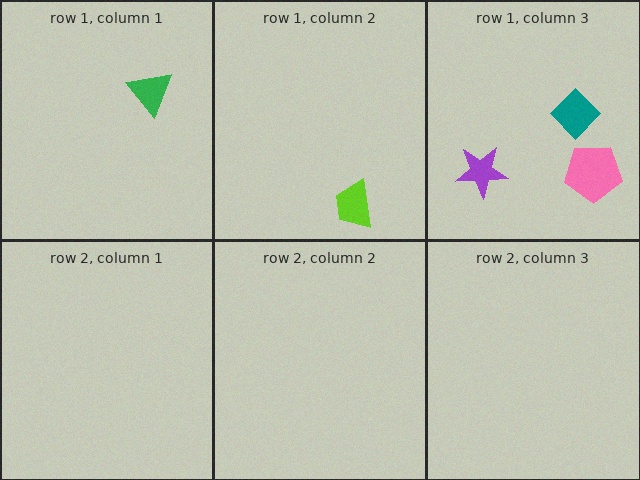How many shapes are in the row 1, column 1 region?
1.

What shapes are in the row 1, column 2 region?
The lime trapezoid.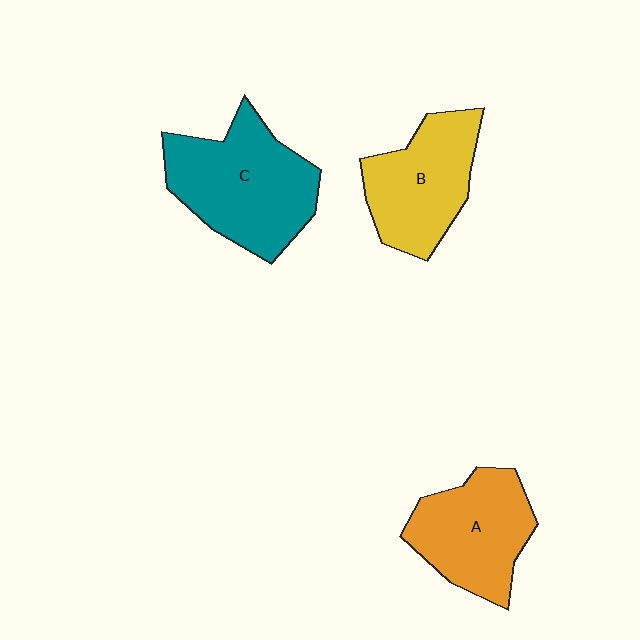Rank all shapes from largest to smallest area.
From largest to smallest: C (teal), A (orange), B (yellow).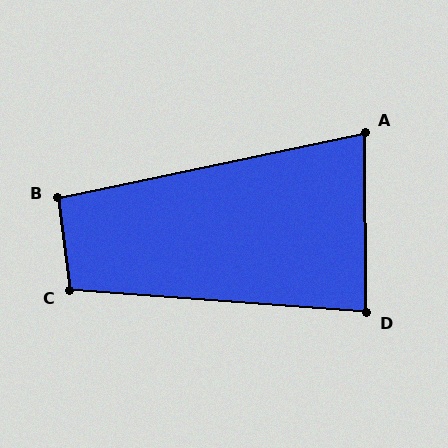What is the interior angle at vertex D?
Approximately 85 degrees (approximately right).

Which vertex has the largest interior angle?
C, at approximately 101 degrees.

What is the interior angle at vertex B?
Approximately 95 degrees (approximately right).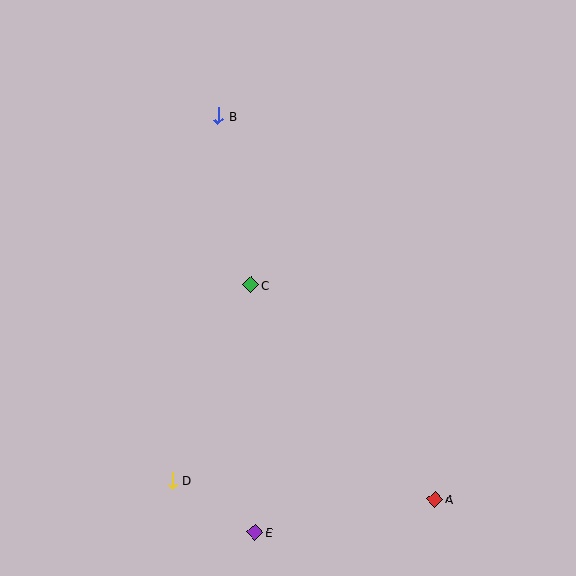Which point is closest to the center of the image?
Point C at (251, 285) is closest to the center.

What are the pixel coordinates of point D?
Point D is at (172, 481).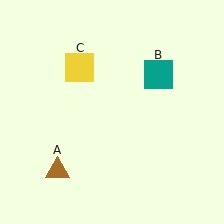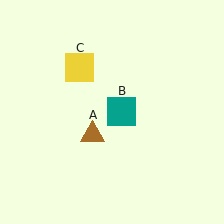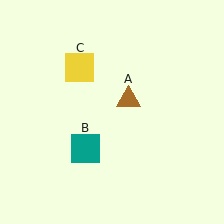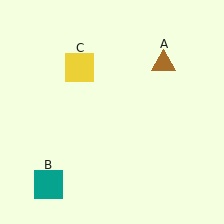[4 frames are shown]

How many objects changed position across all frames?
2 objects changed position: brown triangle (object A), teal square (object B).